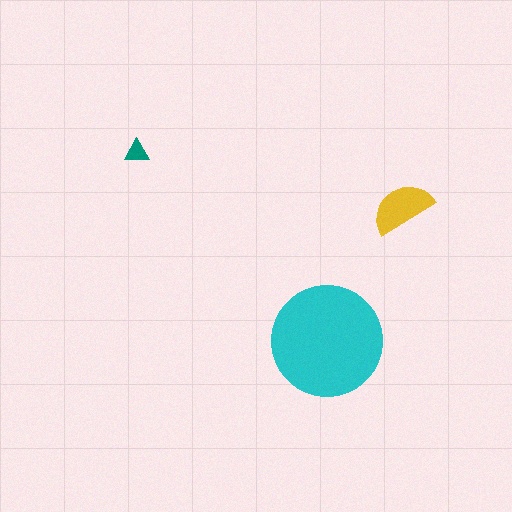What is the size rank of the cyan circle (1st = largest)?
1st.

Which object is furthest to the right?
The yellow semicircle is rightmost.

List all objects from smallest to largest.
The teal triangle, the yellow semicircle, the cyan circle.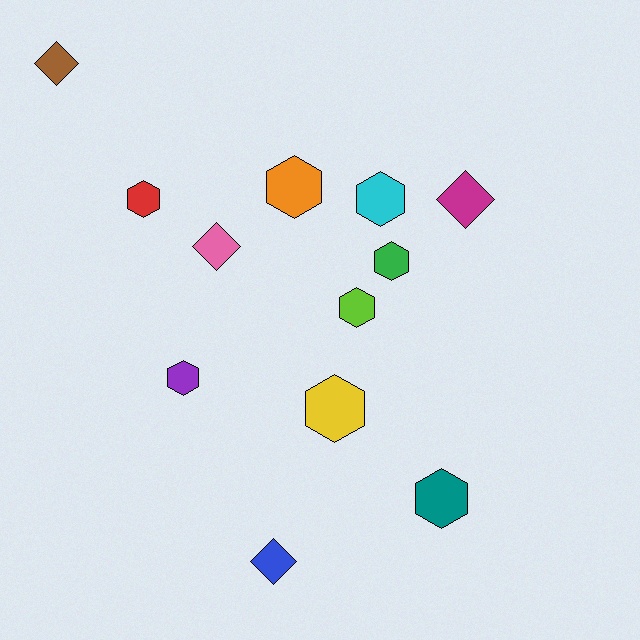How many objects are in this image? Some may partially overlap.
There are 12 objects.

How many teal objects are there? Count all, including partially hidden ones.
There is 1 teal object.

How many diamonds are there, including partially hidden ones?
There are 4 diamonds.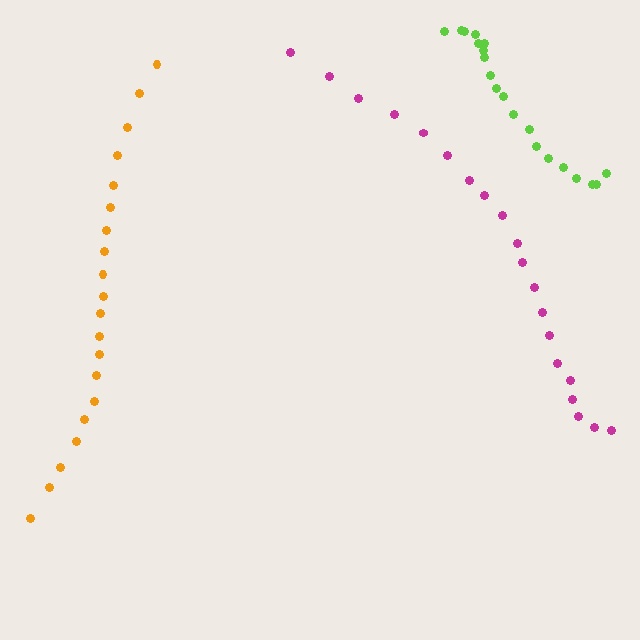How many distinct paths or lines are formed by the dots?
There are 3 distinct paths.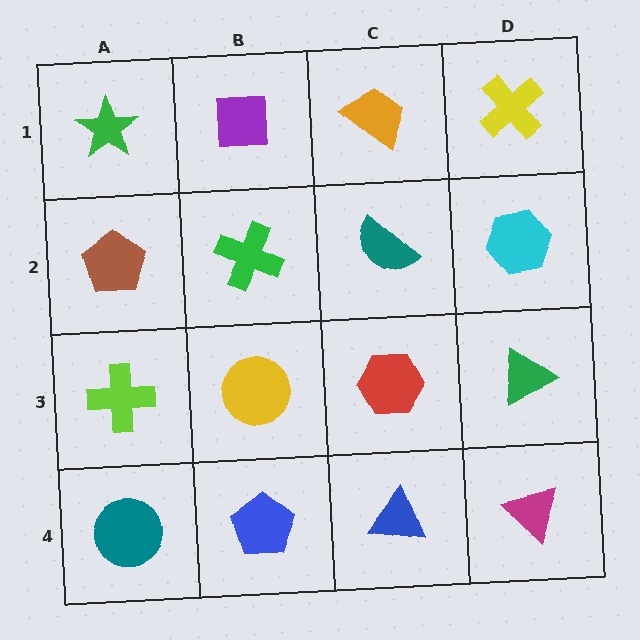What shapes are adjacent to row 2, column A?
A green star (row 1, column A), a lime cross (row 3, column A), a green cross (row 2, column B).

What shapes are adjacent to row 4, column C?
A red hexagon (row 3, column C), a blue pentagon (row 4, column B), a magenta triangle (row 4, column D).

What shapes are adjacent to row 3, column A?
A brown pentagon (row 2, column A), a teal circle (row 4, column A), a yellow circle (row 3, column B).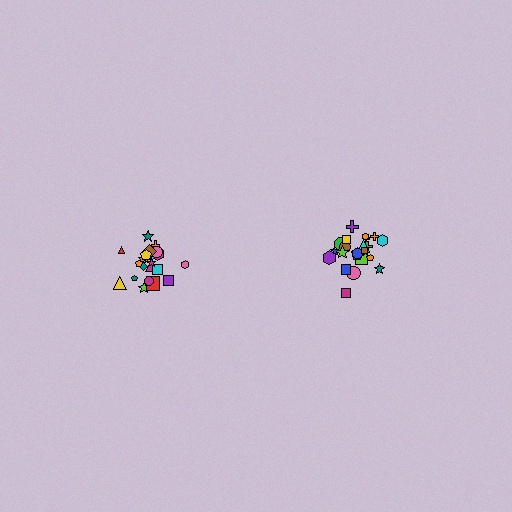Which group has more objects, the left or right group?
The right group.